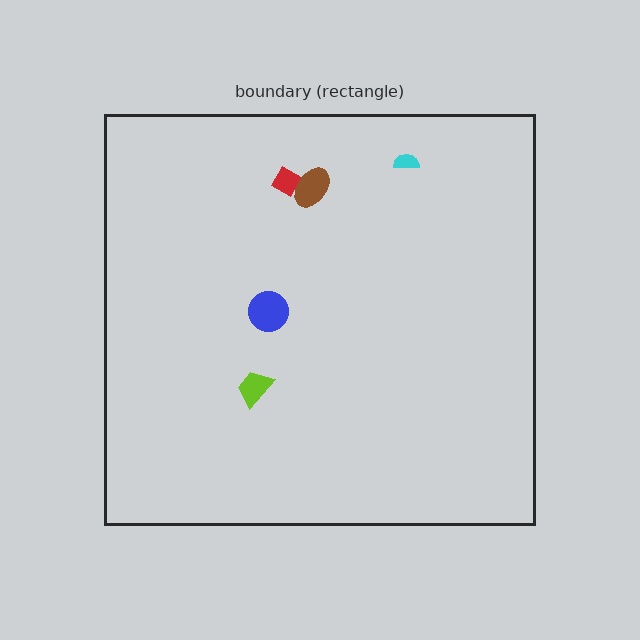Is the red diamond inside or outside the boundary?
Inside.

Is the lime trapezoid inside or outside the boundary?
Inside.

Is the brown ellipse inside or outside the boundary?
Inside.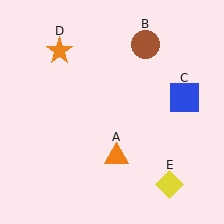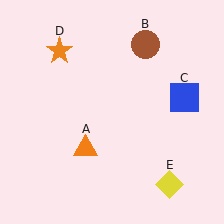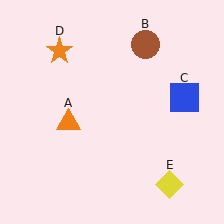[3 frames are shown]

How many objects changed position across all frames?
1 object changed position: orange triangle (object A).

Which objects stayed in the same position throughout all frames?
Brown circle (object B) and blue square (object C) and orange star (object D) and yellow diamond (object E) remained stationary.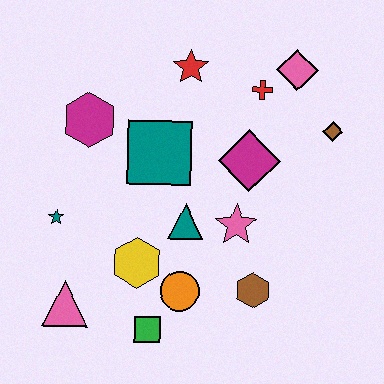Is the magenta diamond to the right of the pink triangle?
Yes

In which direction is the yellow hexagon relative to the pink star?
The yellow hexagon is to the left of the pink star.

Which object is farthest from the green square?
The pink diamond is farthest from the green square.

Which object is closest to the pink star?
The teal triangle is closest to the pink star.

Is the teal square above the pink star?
Yes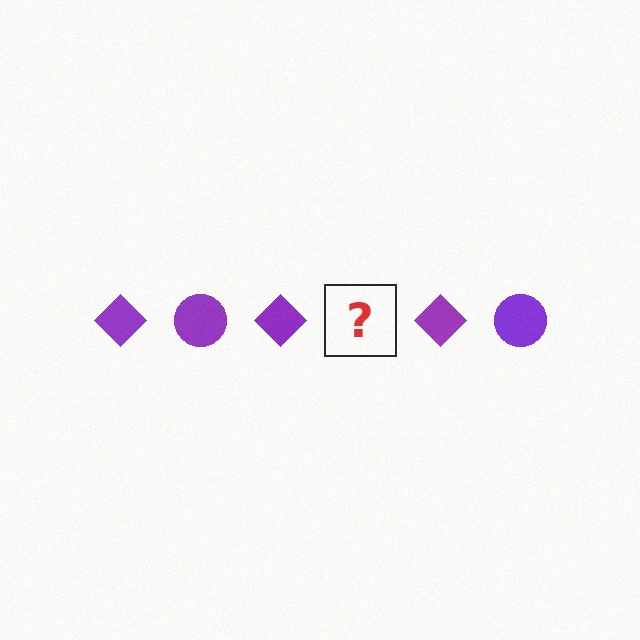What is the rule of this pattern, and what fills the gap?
The rule is that the pattern cycles through diamond, circle shapes in purple. The gap should be filled with a purple circle.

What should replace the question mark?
The question mark should be replaced with a purple circle.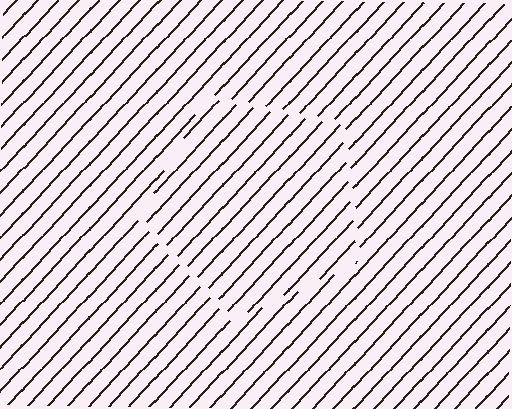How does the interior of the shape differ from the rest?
The interior of the shape contains the same grating, shifted by half a period — the contour is defined by the phase discontinuity where line-ends from the inner and outer gratings abut.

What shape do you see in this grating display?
An illusory pentagon. The interior of the shape contains the same grating, shifted by half a period — the contour is defined by the phase discontinuity where line-ends from the inner and outer gratings abut.